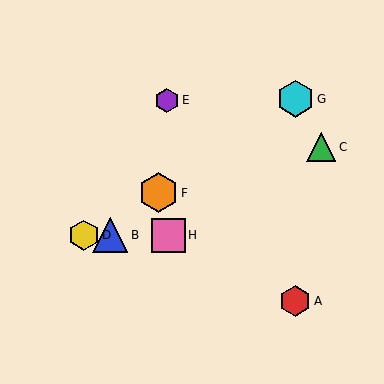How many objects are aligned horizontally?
3 objects (B, D, H) are aligned horizontally.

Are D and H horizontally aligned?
Yes, both are at y≈235.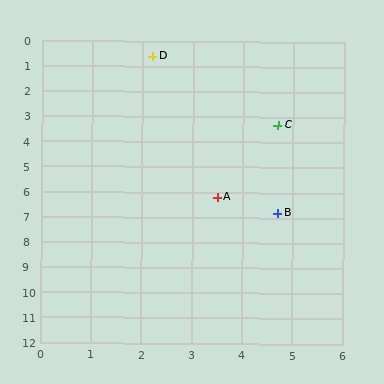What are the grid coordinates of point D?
Point D is at approximately (2.2, 0.6).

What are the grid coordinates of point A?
Point A is at approximately (3.5, 6.2).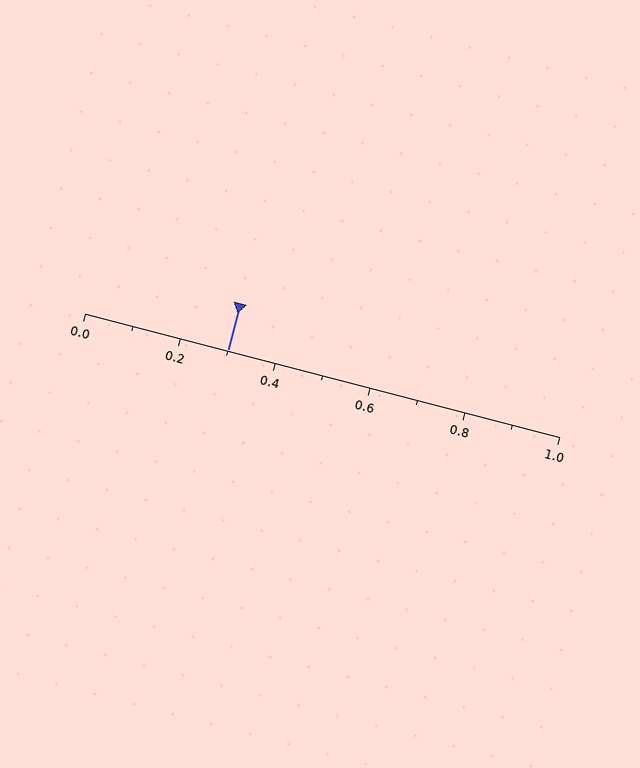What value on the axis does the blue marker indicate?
The marker indicates approximately 0.3.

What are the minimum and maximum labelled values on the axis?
The axis runs from 0.0 to 1.0.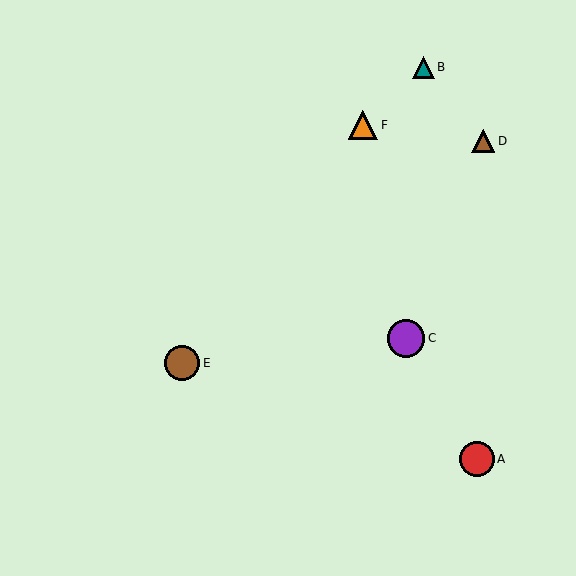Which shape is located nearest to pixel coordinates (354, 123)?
The orange triangle (labeled F) at (363, 125) is nearest to that location.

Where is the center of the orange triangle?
The center of the orange triangle is at (363, 125).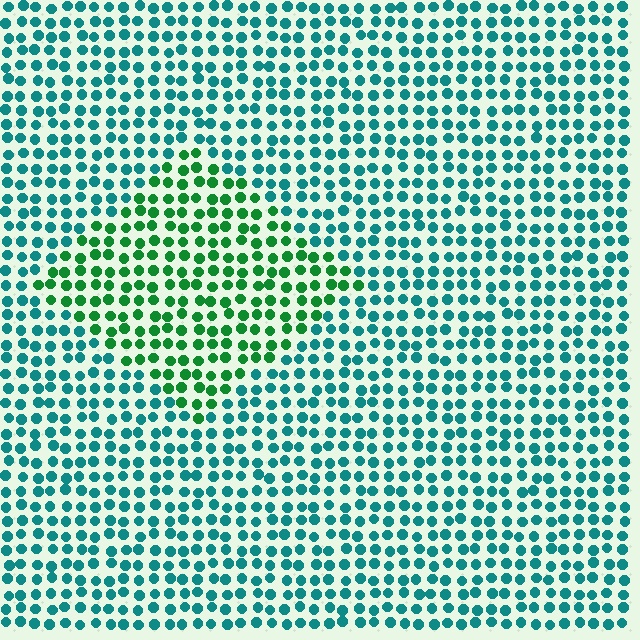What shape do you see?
I see a diamond.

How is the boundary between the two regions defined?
The boundary is defined purely by a slight shift in hue (about 43 degrees). Spacing, size, and orientation are identical on both sides.